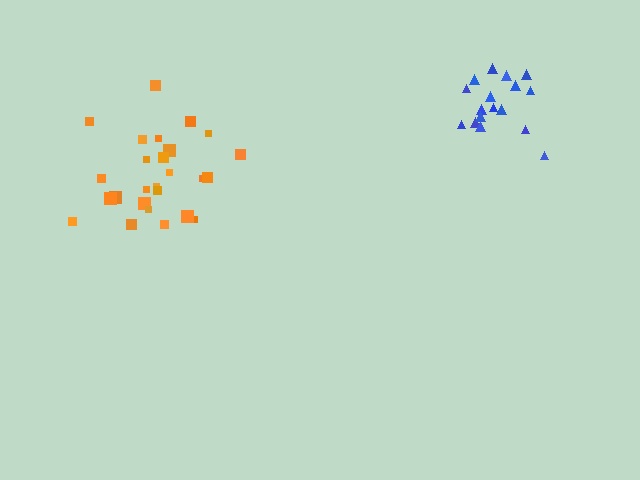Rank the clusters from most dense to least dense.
blue, orange.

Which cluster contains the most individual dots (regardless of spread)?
Orange (26).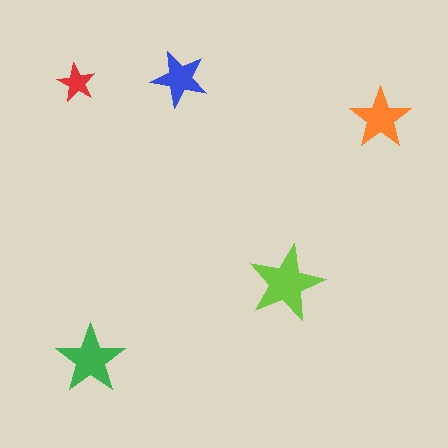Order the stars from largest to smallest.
the lime one, the green one, the orange one, the blue one, the red one.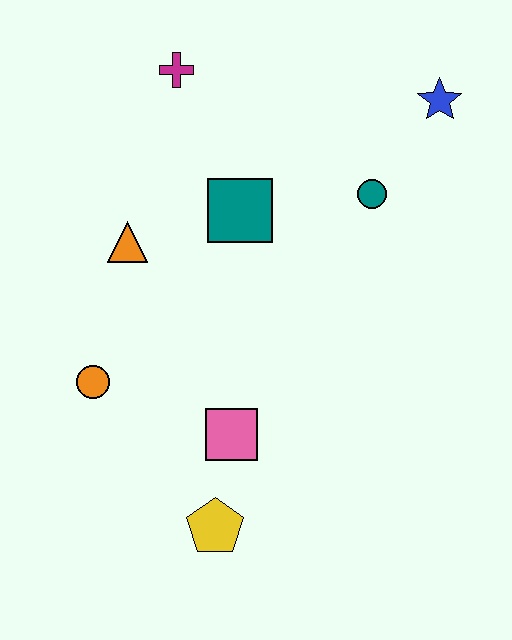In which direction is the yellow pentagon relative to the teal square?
The yellow pentagon is below the teal square.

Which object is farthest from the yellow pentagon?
The blue star is farthest from the yellow pentagon.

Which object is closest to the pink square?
The yellow pentagon is closest to the pink square.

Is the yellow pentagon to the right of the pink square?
No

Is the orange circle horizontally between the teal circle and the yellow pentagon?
No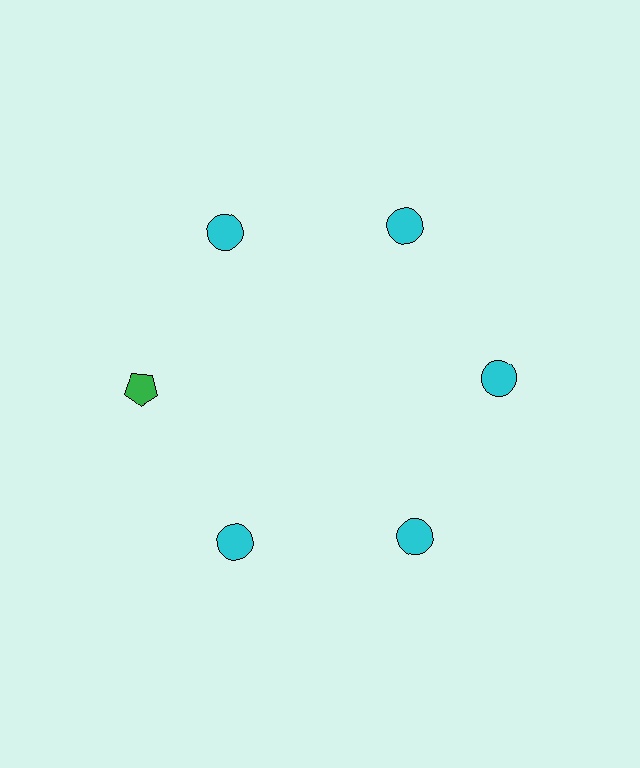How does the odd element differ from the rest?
It differs in both color (green instead of cyan) and shape (pentagon instead of circle).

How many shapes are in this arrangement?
There are 6 shapes arranged in a ring pattern.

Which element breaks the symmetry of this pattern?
The green pentagon at roughly the 9 o'clock position breaks the symmetry. All other shapes are cyan circles.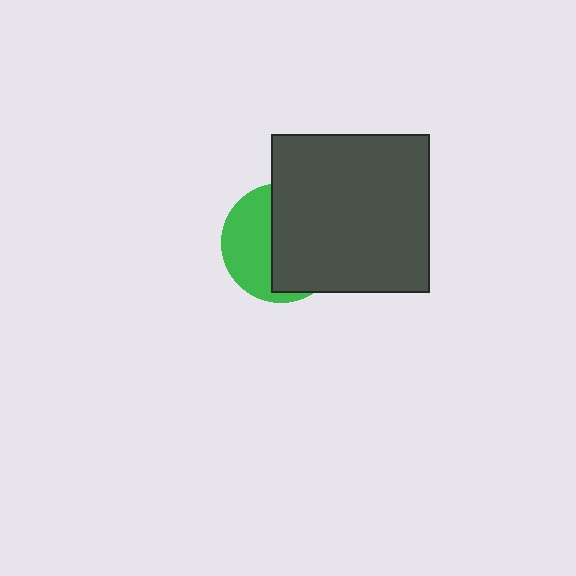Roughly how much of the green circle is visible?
A small part of it is visible (roughly 43%).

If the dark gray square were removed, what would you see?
You would see the complete green circle.